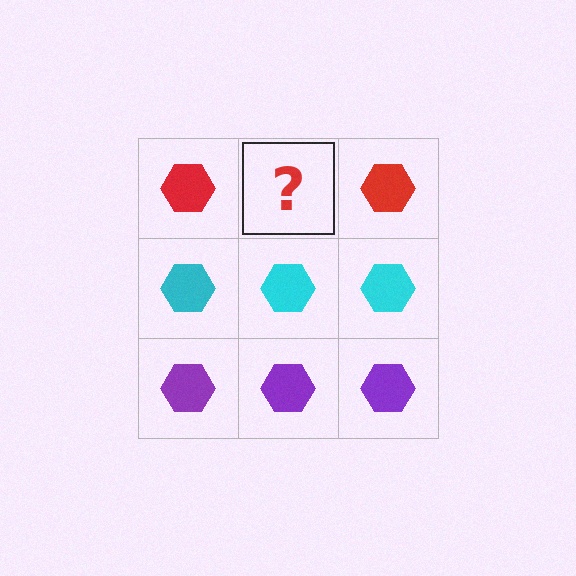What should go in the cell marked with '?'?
The missing cell should contain a red hexagon.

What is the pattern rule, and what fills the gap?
The rule is that each row has a consistent color. The gap should be filled with a red hexagon.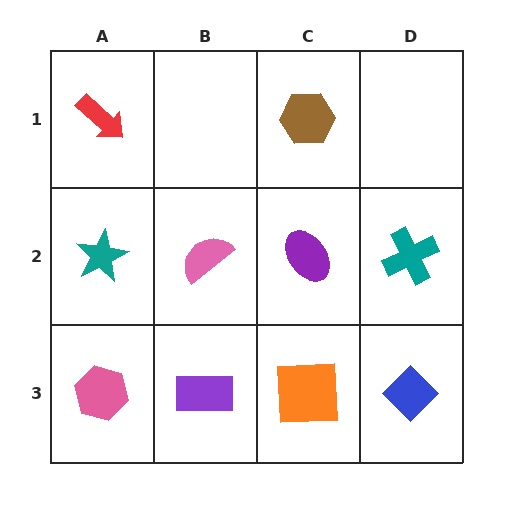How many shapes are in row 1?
2 shapes.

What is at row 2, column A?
A teal star.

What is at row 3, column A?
A pink hexagon.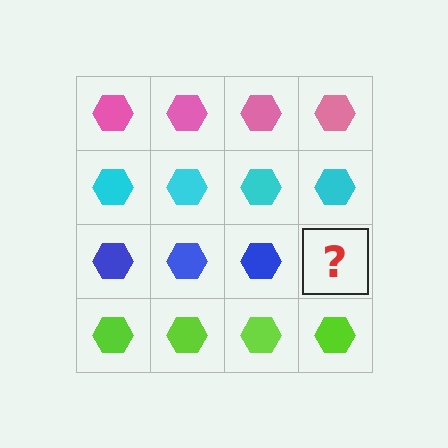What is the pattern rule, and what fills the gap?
The rule is that each row has a consistent color. The gap should be filled with a blue hexagon.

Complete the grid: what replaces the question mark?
The question mark should be replaced with a blue hexagon.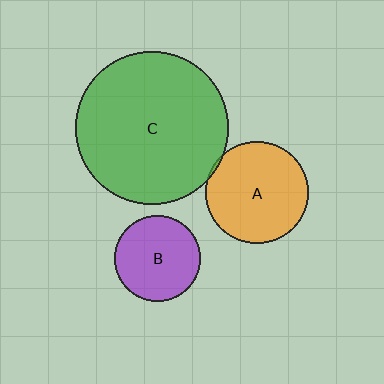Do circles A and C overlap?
Yes.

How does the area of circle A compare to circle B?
Approximately 1.4 times.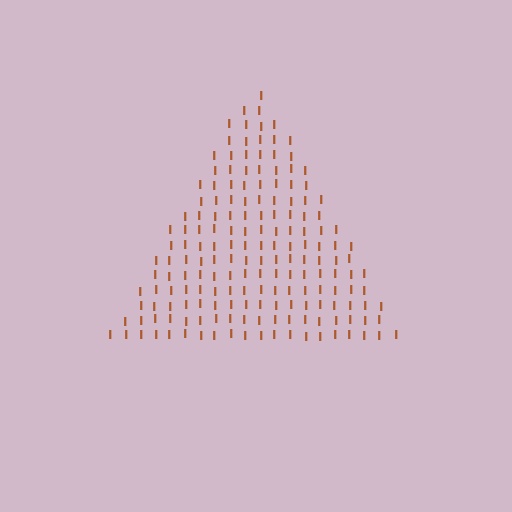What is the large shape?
The large shape is a triangle.